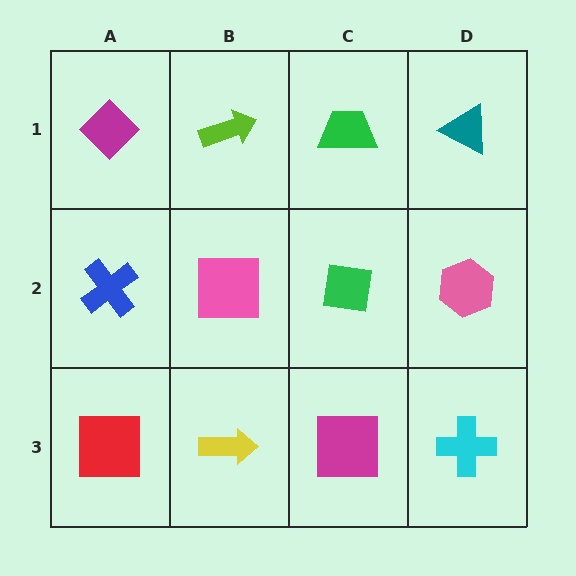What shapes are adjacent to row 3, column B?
A pink square (row 2, column B), a red square (row 3, column A), a magenta square (row 3, column C).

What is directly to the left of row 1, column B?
A magenta diamond.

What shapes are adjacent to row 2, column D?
A teal triangle (row 1, column D), a cyan cross (row 3, column D), a green square (row 2, column C).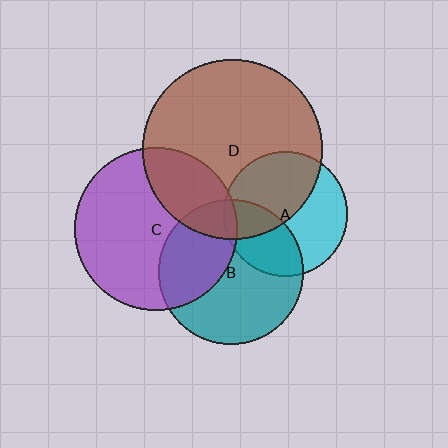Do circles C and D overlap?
Yes.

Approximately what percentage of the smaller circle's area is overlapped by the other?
Approximately 25%.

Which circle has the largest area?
Circle D (brown).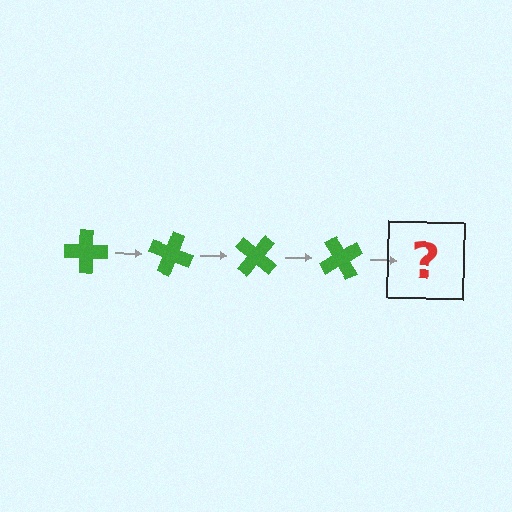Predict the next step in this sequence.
The next step is a green cross rotated 80 degrees.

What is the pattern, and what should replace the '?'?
The pattern is that the cross rotates 20 degrees each step. The '?' should be a green cross rotated 80 degrees.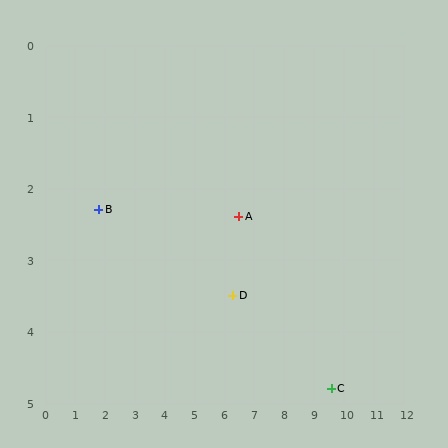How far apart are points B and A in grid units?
Points B and A are about 4.7 grid units apart.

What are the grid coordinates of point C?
Point C is at approximately (9.6, 4.8).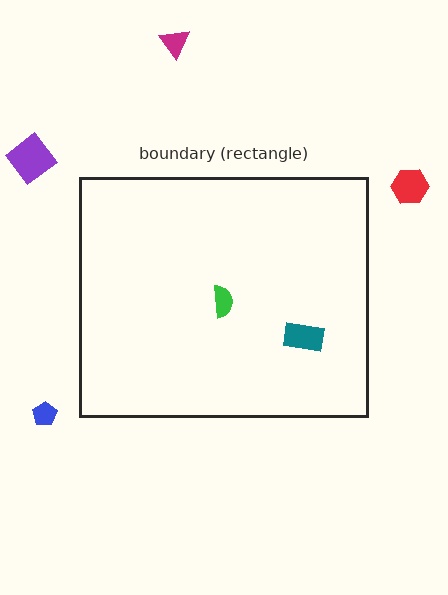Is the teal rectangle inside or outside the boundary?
Inside.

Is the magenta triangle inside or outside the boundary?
Outside.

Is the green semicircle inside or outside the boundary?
Inside.